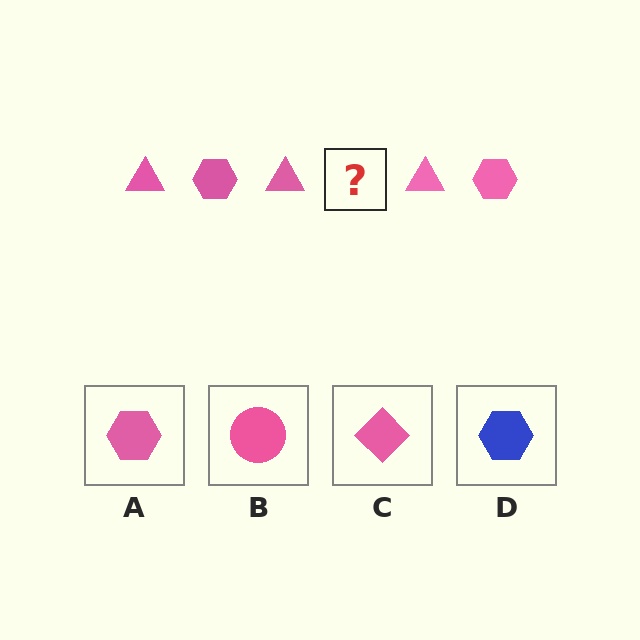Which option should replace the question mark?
Option A.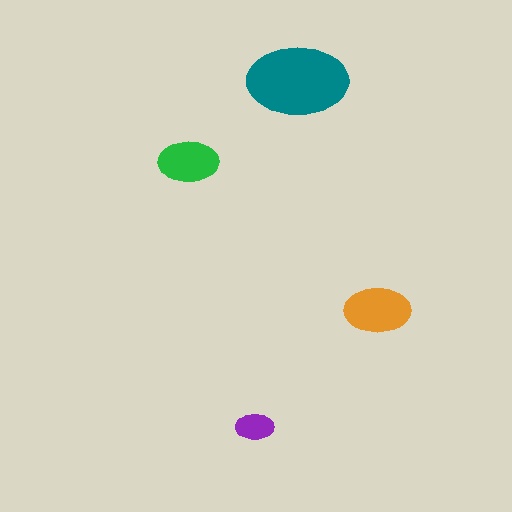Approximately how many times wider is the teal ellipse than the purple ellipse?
About 2.5 times wider.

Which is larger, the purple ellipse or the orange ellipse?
The orange one.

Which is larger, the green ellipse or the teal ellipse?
The teal one.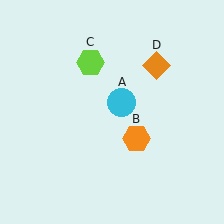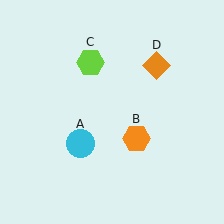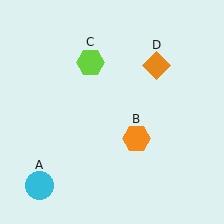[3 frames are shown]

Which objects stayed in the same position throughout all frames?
Orange hexagon (object B) and lime hexagon (object C) and orange diamond (object D) remained stationary.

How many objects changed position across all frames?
1 object changed position: cyan circle (object A).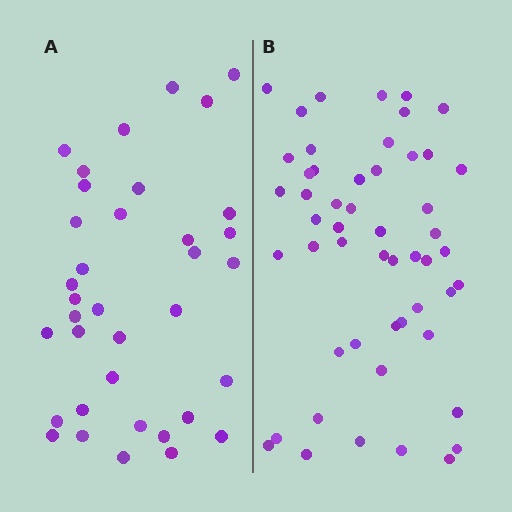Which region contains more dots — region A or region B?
Region B (the right region) has more dots.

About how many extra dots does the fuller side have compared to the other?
Region B has approximately 15 more dots than region A.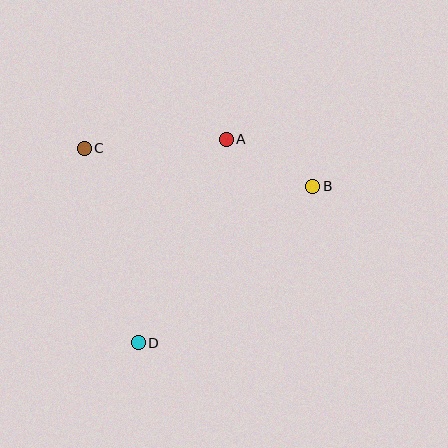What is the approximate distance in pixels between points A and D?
The distance between A and D is approximately 221 pixels.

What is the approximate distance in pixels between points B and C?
The distance between B and C is approximately 231 pixels.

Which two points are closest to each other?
Points A and B are closest to each other.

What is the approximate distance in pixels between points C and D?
The distance between C and D is approximately 202 pixels.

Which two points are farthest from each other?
Points B and D are farthest from each other.